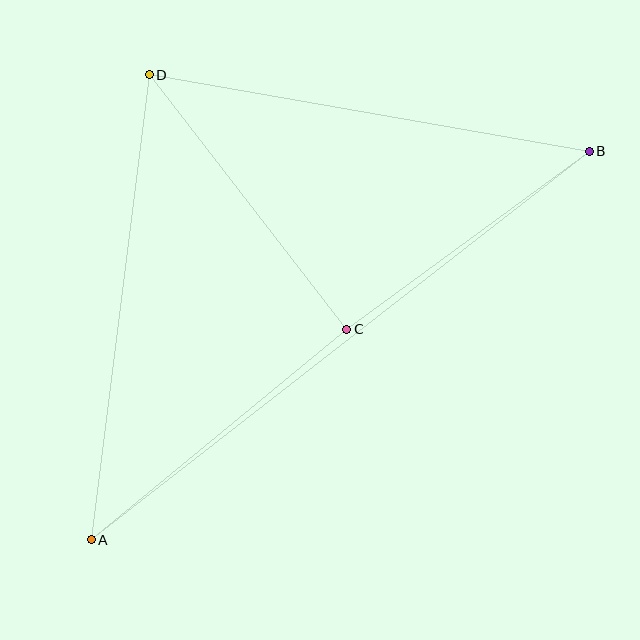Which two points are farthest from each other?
Points A and B are farthest from each other.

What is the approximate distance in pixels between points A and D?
The distance between A and D is approximately 469 pixels.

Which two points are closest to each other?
Points B and C are closest to each other.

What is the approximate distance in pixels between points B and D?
The distance between B and D is approximately 446 pixels.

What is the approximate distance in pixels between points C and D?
The distance between C and D is approximately 322 pixels.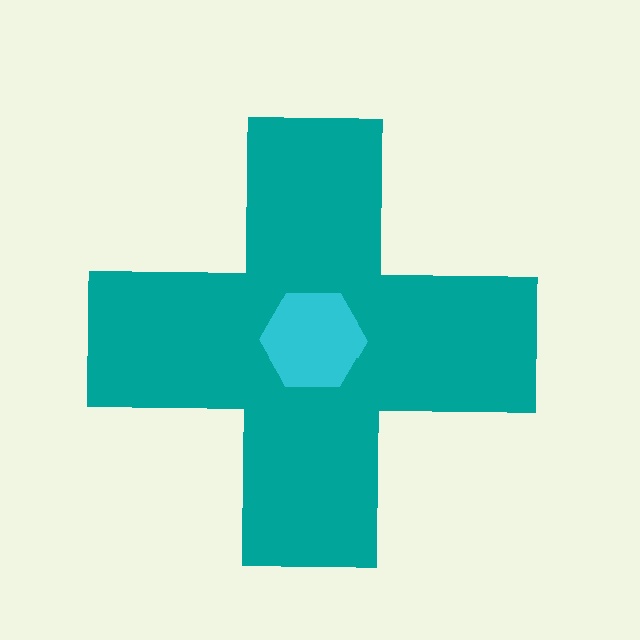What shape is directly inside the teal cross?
The cyan hexagon.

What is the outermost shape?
The teal cross.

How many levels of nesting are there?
2.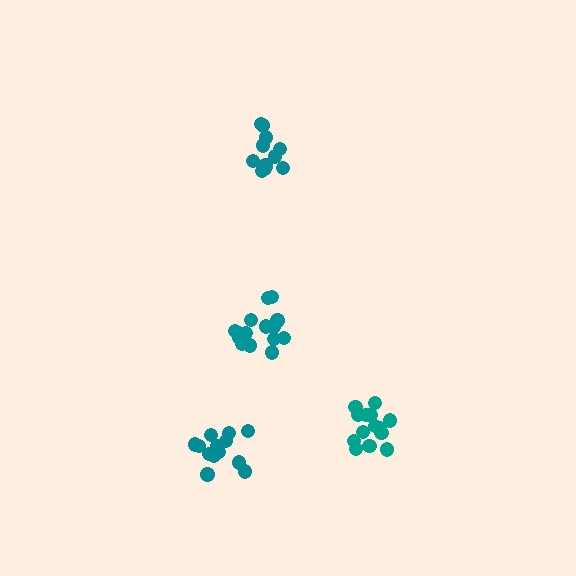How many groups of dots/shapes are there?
There are 4 groups.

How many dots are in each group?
Group 1: 14 dots, Group 2: 13 dots, Group 3: 15 dots, Group 4: 12 dots (54 total).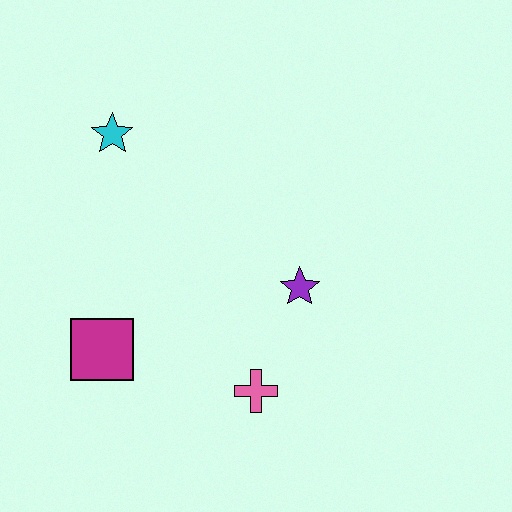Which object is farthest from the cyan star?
The pink cross is farthest from the cyan star.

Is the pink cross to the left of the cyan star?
No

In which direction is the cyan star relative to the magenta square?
The cyan star is above the magenta square.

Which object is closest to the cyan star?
The magenta square is closest to the cyan star.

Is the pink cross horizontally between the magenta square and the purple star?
Yes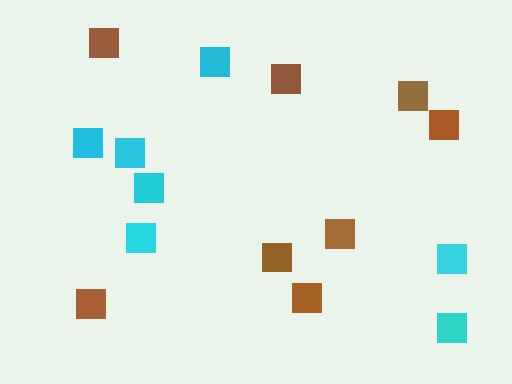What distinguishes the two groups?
There are 2 groups: one group of brown squares (8) and one group of cyan squares (7).